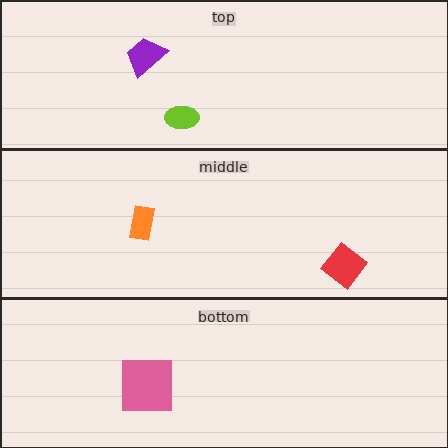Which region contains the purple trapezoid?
The top region.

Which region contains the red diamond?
The middle region.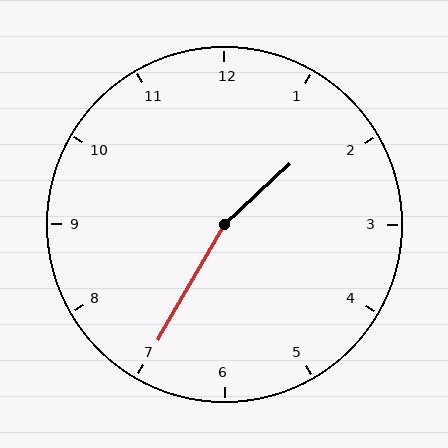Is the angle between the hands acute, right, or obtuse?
It is obtuse.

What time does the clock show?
1:35.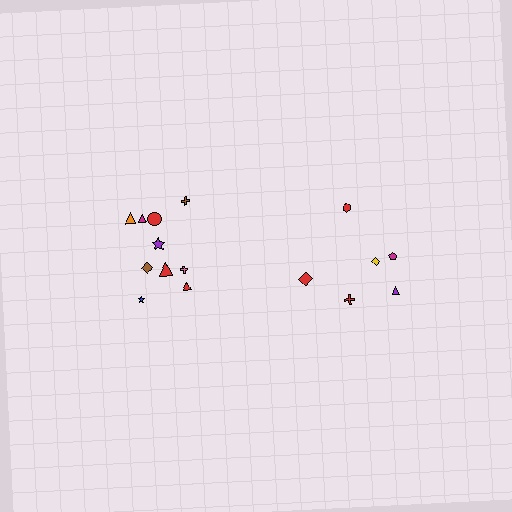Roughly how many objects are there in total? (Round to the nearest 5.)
Roughly 15 objects in total.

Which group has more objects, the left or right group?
The left group.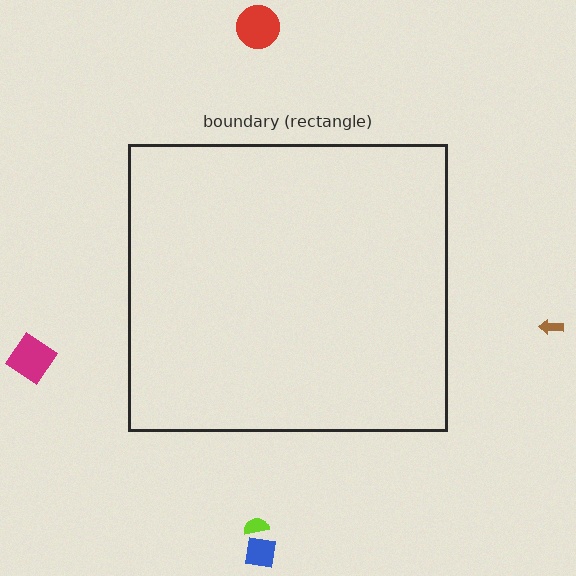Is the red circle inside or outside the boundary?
Outside.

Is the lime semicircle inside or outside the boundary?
Outside.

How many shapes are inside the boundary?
0 inside, 5 outside.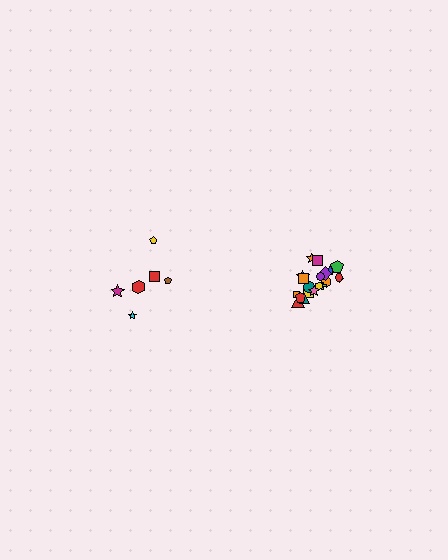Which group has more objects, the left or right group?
The right group.